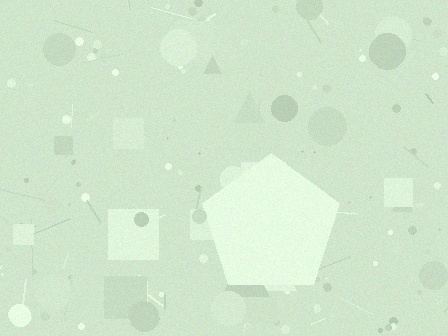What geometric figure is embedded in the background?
A pentagon is embedded in the background.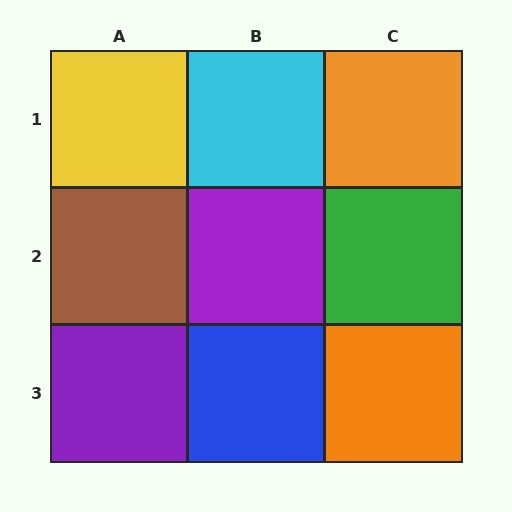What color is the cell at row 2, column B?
Purple.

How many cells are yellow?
1 cell is yellow.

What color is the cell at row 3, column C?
Orange.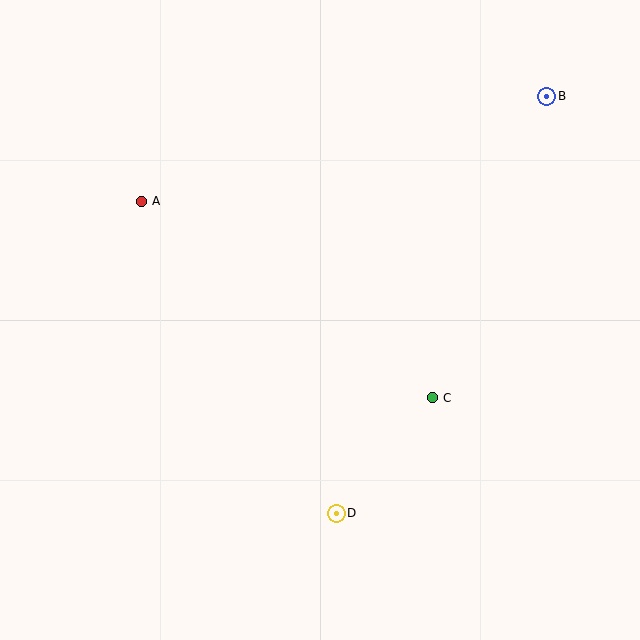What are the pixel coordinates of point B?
Point B is at (547, 96).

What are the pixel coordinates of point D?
Point D is at (336, 513).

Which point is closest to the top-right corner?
Point B is closest to the top-right corner.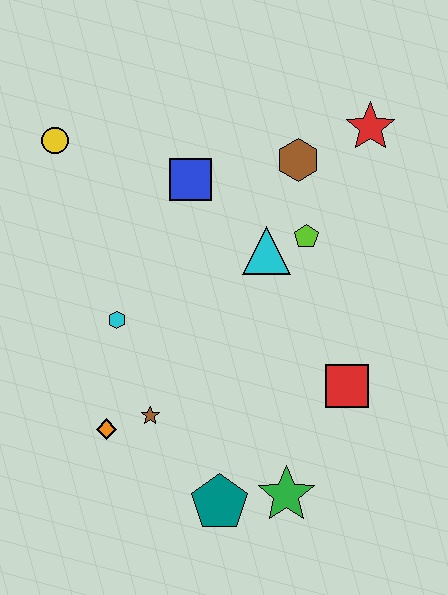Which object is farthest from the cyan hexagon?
The red star is farthest from the cyan hexagon.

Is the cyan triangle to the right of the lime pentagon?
No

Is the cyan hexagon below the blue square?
Yes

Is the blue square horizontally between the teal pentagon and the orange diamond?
Yes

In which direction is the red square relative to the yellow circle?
The red square is to the right of the yellow circle.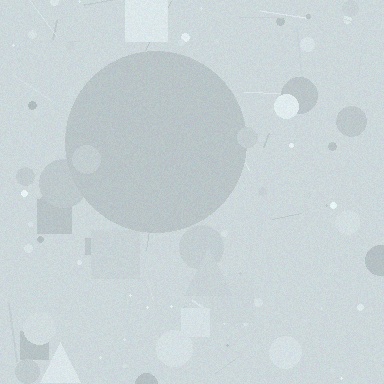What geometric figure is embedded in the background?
A circle is embedded in the background.